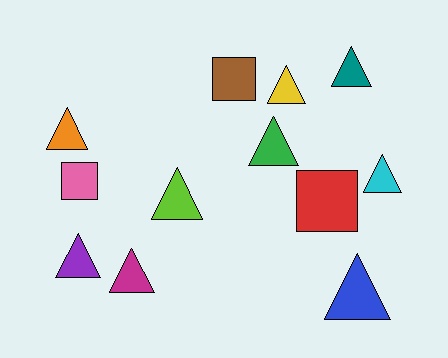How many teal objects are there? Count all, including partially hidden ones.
There is 1 teal object.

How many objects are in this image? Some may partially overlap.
There are 12 objects.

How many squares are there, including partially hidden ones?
There are 3 squares.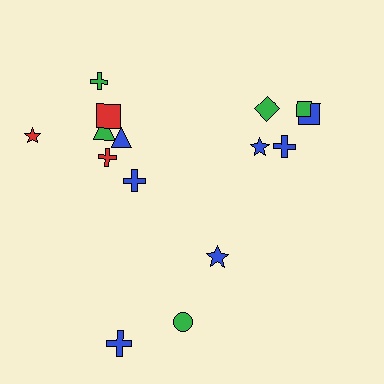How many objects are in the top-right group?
There are 5 objects.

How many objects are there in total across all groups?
There are 15 objects.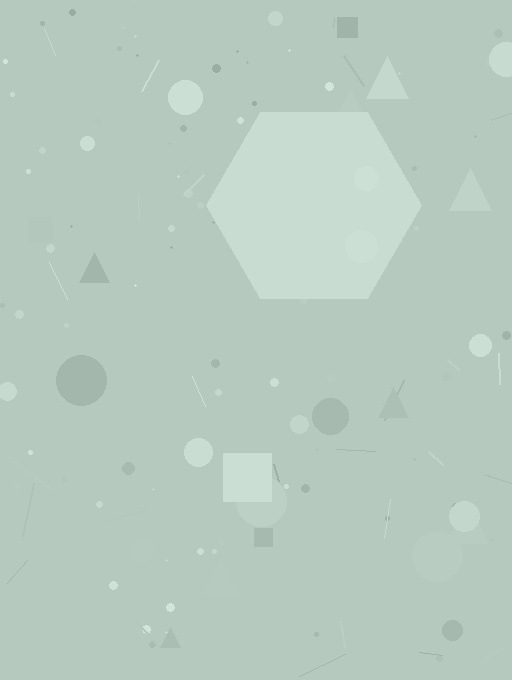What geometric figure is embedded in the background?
A hexagon is embedded in the background.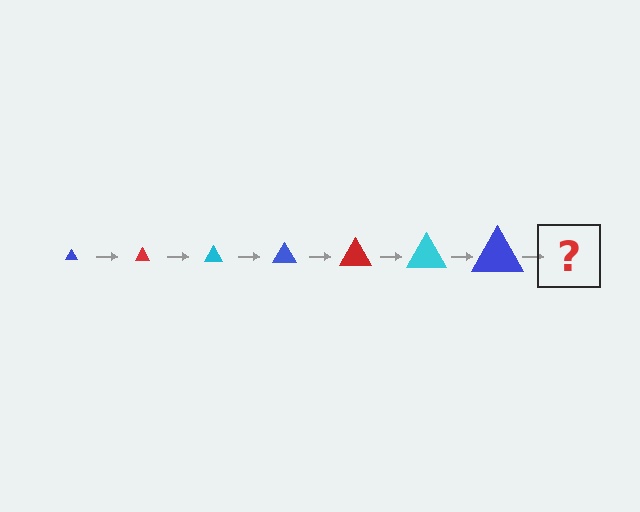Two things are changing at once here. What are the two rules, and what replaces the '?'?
The two rules are that the triangle grows larger each step and the color cycles through blue, red, and cyan. The '?' should be a red triangle, larger than the previous one.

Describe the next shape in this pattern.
It should be a red triangle, larger than the previous one.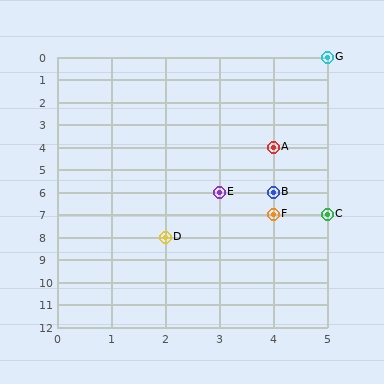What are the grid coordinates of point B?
Point B is at grid coordinates (4, 6).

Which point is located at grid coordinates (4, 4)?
Point A is at (4, 4).